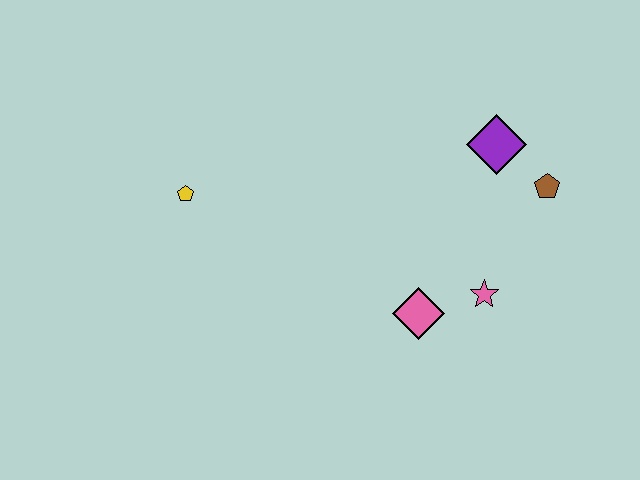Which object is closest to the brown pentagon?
The purple diamond is closest to the brown pentagon.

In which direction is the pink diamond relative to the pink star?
The pink diamond is to the left of the pink star.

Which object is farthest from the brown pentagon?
The yellow pentagon is farthest from the brown pentagon.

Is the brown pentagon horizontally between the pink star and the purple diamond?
No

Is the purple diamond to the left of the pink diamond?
No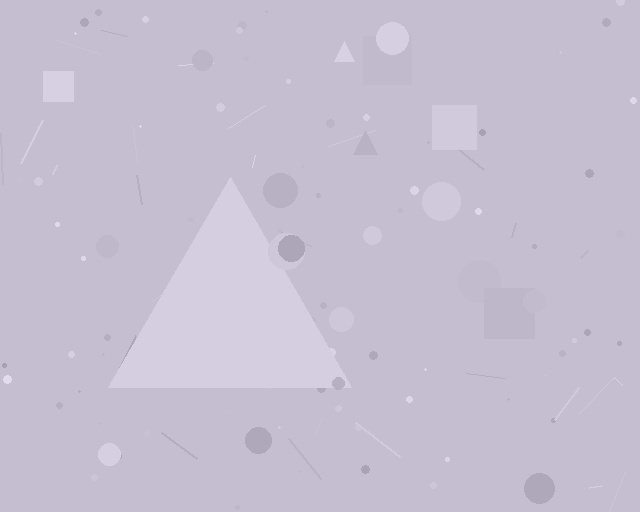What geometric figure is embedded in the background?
A triangle is embedded in the background.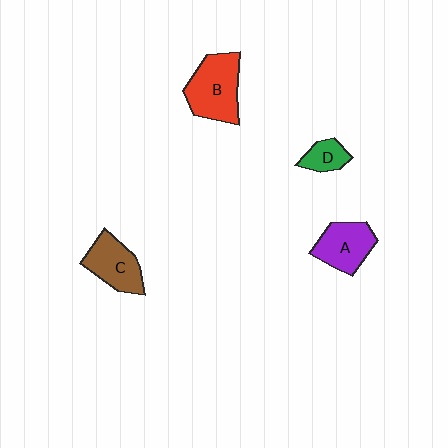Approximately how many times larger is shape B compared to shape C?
Approximately 1.3 times.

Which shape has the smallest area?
Shape D (green).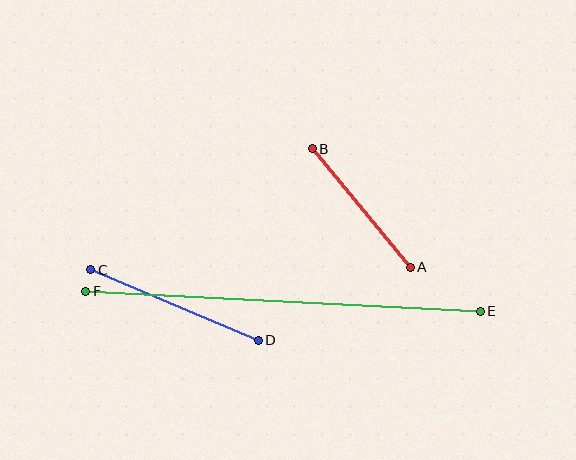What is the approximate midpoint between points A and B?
The midpoint is at approximately (361, 208) pixels.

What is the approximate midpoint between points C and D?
The midpoint is at approximately (174, 305) pixels.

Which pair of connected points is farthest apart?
Points E and F are farthest apart.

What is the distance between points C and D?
The distance is approximately 182 pixels.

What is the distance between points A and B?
The distance is approximately 154 pixels.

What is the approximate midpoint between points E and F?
The midpoint is at approximately (283, 301) pixels.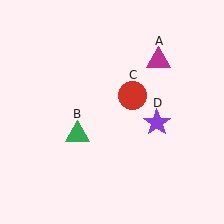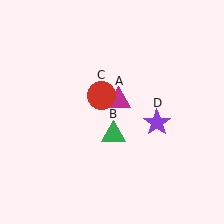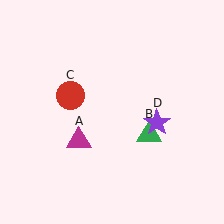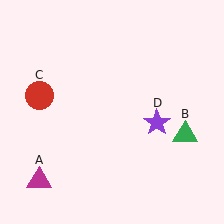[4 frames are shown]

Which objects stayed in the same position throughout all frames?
Purple star (object D) remained stationary.